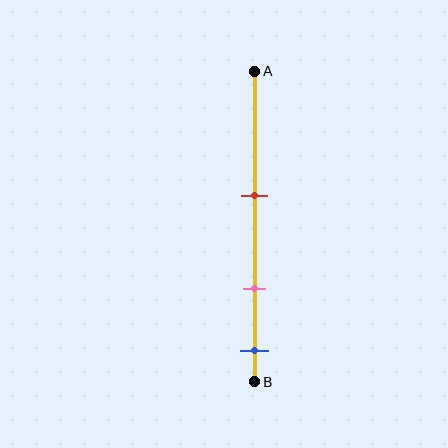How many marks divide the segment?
There are 3 marks dividing the segment.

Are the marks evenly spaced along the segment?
Yes, the marks are approximately evenly spaced.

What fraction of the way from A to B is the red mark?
The red mark is approximately 40% (0.4) of the way from A to B.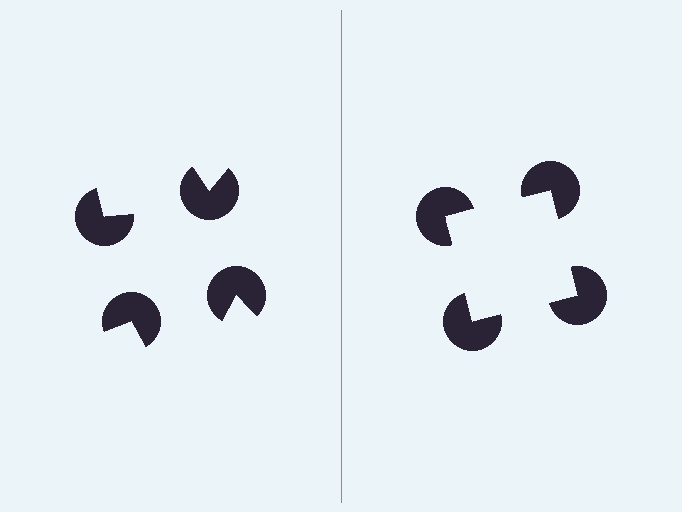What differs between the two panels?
The pac-man discs are positioned identically on both sides; only the wedge orientations differ. On the right they align to a square; on the left they are misaligned.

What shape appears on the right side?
An illusory square.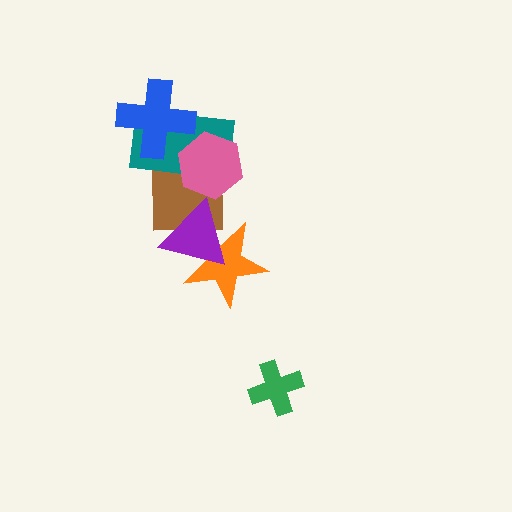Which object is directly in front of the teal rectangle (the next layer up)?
The blue cross is directly in front of the teal rectangle.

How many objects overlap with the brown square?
3 objects overlap with the brown square.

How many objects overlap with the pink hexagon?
2 objects overlap with the pink hexagon.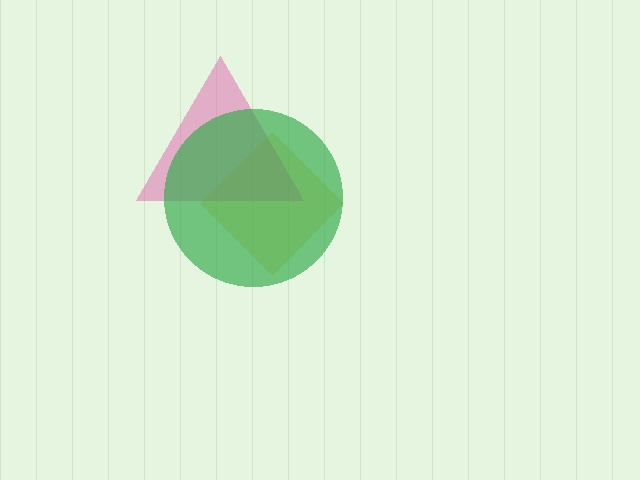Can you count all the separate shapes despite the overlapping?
Yes, there are 3 separate shapes.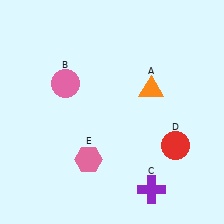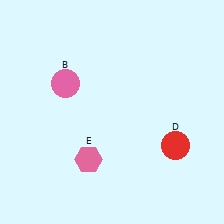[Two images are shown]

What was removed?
The orange triangle (A), the purple cross (C) were removed in Image 2.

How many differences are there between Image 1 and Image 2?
There are 2 differences between the two images.